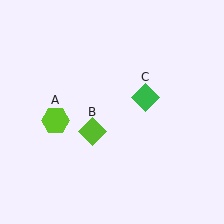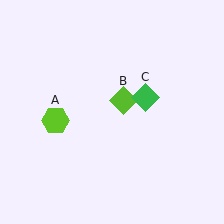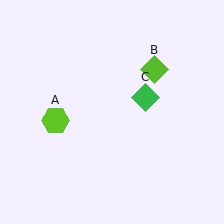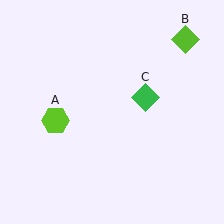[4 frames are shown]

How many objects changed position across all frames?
1 object changed position: lime diamond (object B).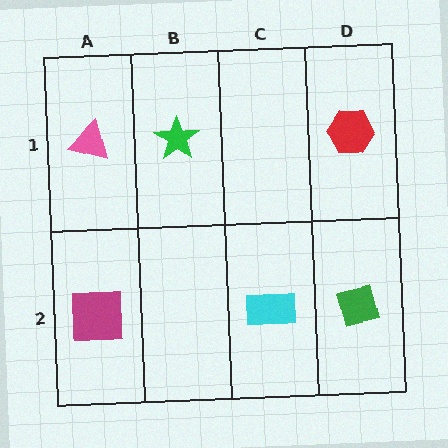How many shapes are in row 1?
3 shapes.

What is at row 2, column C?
A cyan rectangle.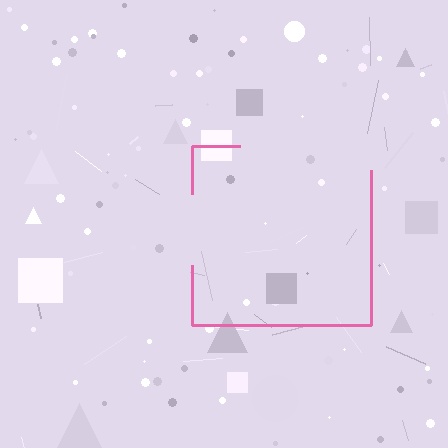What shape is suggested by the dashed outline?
The dashed outline suggests a square.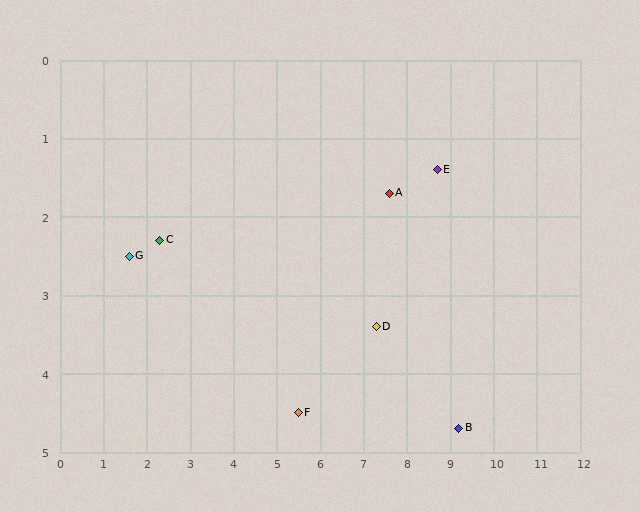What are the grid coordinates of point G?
Point G is at approximately (1.6, 2.5).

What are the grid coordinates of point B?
Point B is at approximately (9.2, 4.7).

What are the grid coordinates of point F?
Point F is at approximately (5.5, 4.5).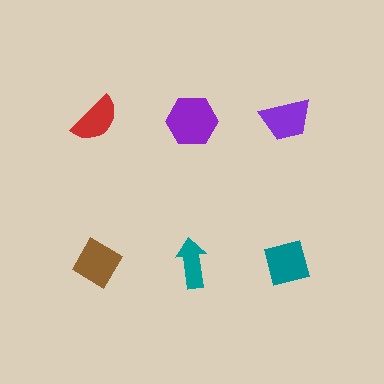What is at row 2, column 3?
A teal square.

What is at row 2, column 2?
A teal arrow.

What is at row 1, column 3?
A purple trapezoid.